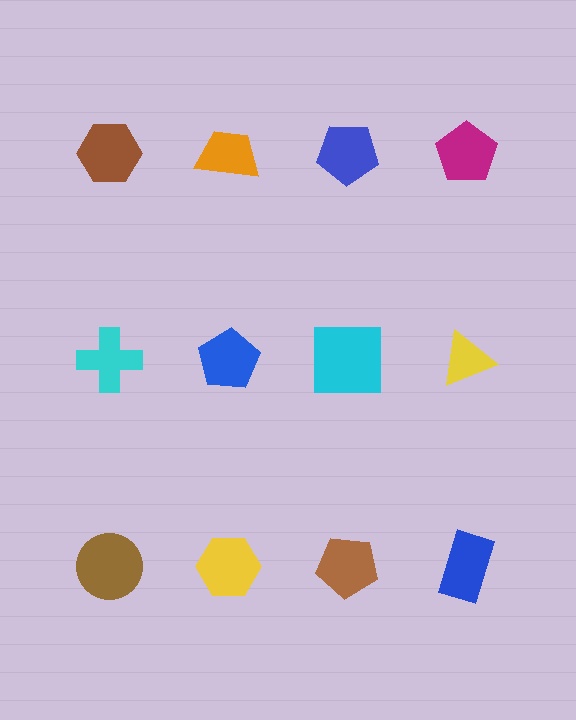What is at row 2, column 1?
A cyan cross.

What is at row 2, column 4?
A yellow triangle.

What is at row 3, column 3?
A brown pentagon.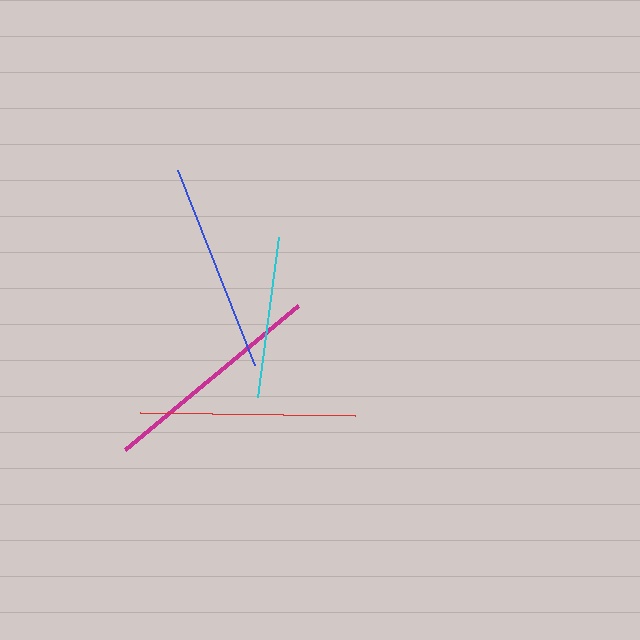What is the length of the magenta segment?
The magenta segment is approximately 225 pixels long.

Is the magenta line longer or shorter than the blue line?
The magenta line is longer than the blue line.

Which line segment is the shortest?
The cyan line is the shortest at approximately 161 pixels.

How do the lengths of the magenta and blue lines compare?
The magenta and blue lines are approximately the same length.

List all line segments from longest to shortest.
From longest to shortest: magenta, red, blue, cyan.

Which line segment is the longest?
The magenta line is the longest at approximately 225 pixels.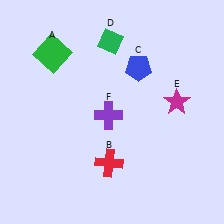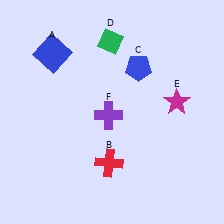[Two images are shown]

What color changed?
The square (A) changed from green in Image 1 to blue in Image 2.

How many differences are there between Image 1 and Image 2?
There is 1 difference between the two images.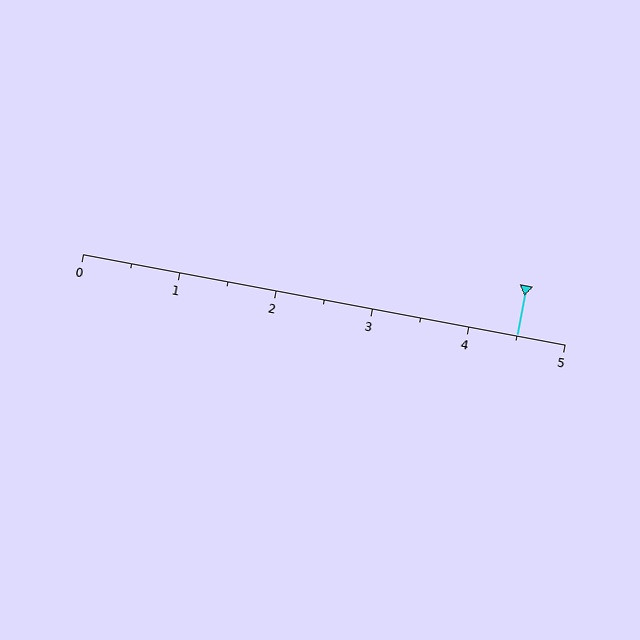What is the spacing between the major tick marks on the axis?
The major ticks are spaced 1 apart.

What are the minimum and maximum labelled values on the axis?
The axis runs from 0 to 5.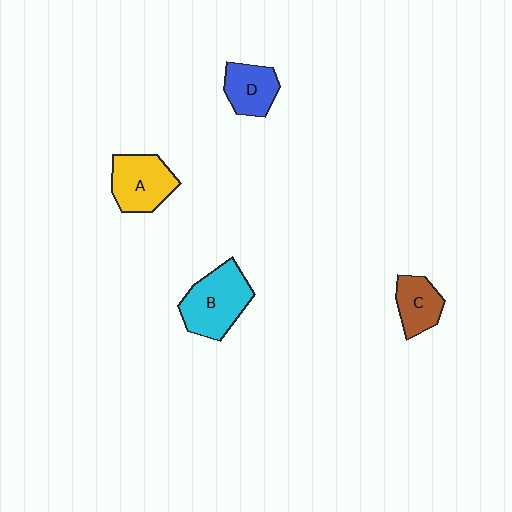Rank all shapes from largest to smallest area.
From largest to smallest: B (cyan), A (yellow), D (blue), C (brown).